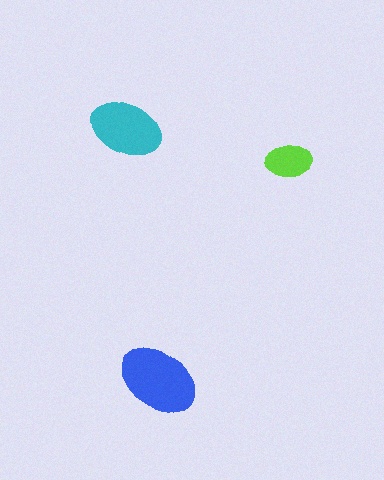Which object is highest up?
The cyan ellipse is topmost.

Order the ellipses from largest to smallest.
the blue one, the cyan one, the lime one.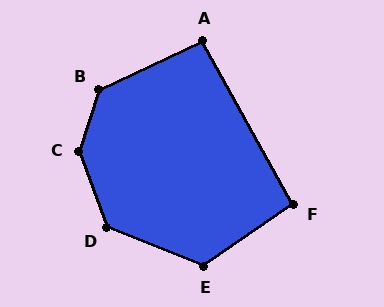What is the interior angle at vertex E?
Approximately 124 degrees (obtuse).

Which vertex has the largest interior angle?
C, at approximately 142 degrees.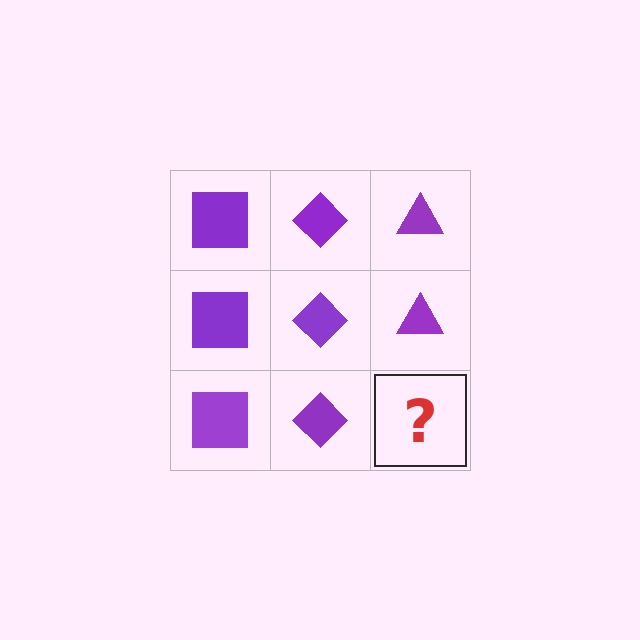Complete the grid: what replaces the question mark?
The question mark should be replaced with a purple triangle.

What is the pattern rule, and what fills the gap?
The rule is that each column has a consistent shape. The gap should be filled with a purple triangle.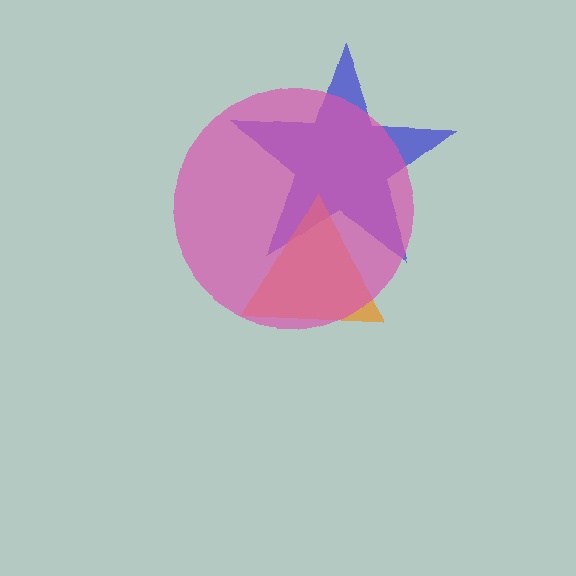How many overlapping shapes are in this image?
There are 3 overlapping shapes in the image.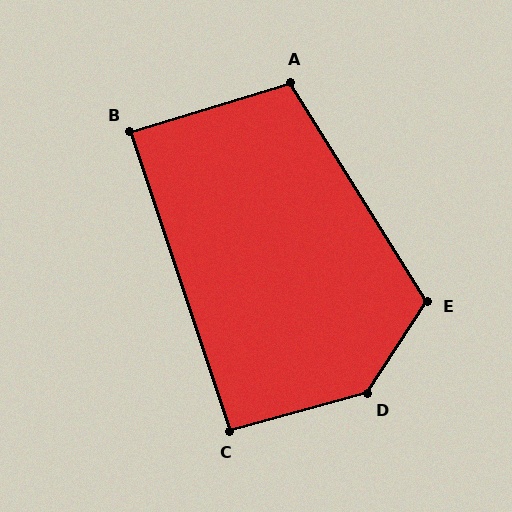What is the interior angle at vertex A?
Approximately 105 degrees (obtuse).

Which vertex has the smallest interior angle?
B, at approximately 89 degrees.